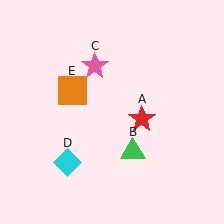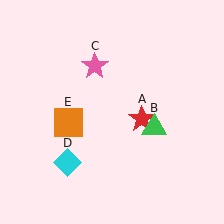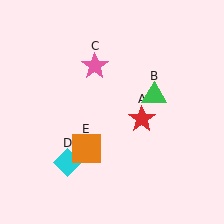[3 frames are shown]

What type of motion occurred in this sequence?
The green triangle (object B), orange square (object E) rotated counterclockwise around the center of the scene.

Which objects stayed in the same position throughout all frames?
Red star (object A) and pink star (object C) and cyan diamond (object D) remained stationary.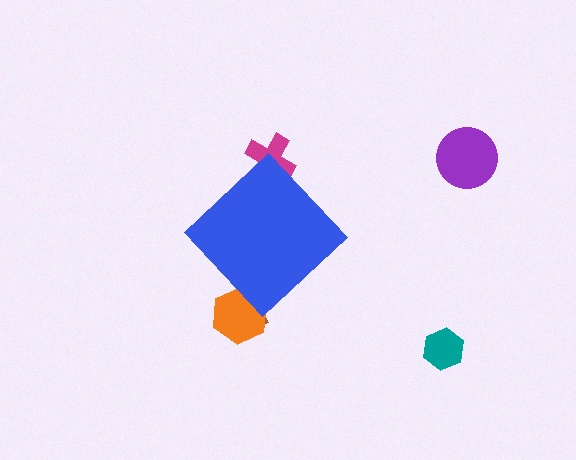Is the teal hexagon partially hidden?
No, the teal hexagon is fully visible.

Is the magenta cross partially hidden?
Yes, the magenta cross is partially hidden behind the blue diamond.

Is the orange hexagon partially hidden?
Yes, the orange hexagon is partially hidden behind the blue diamond.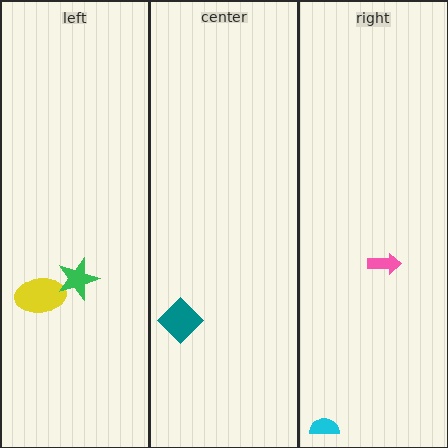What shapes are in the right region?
The pink arrow, the cyan semicircle.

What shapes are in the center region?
The teal diamond.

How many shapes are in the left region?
2.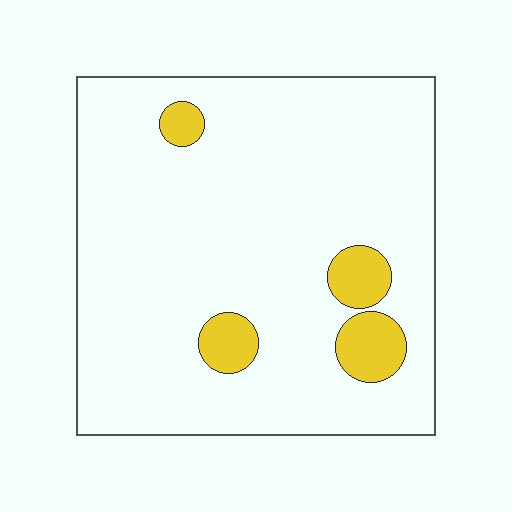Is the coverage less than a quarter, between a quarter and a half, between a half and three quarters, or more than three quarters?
Less than a quarter.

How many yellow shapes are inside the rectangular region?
4.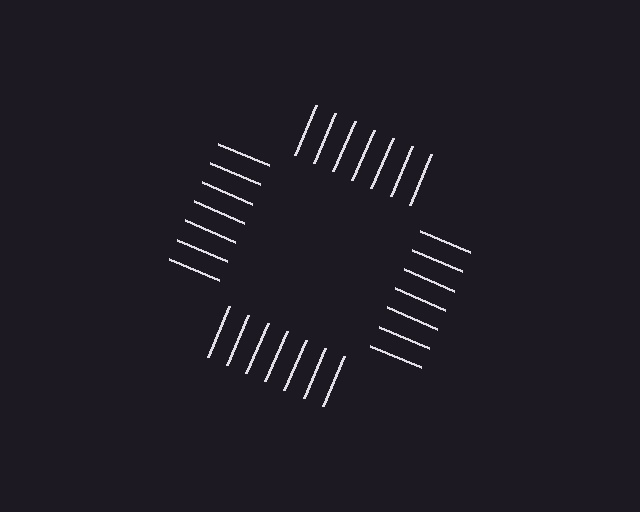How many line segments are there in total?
28 — 7 along each of the 4 edges.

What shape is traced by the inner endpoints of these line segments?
An illusory square — the line segments terminate on its edges but no continuous stroke is drawn.